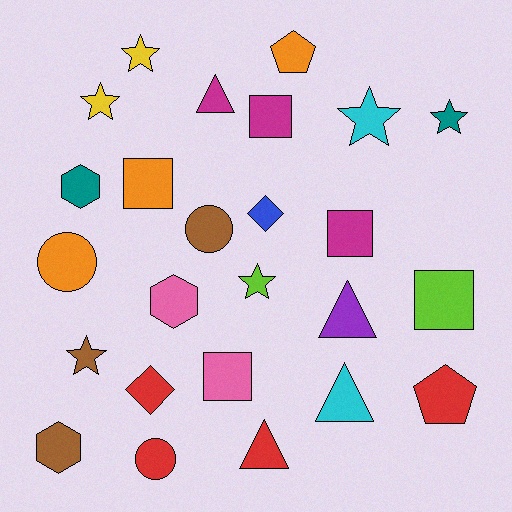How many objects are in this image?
There are 25 objects.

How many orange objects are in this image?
There are 3 orange objects.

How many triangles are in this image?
There are 4 triangles.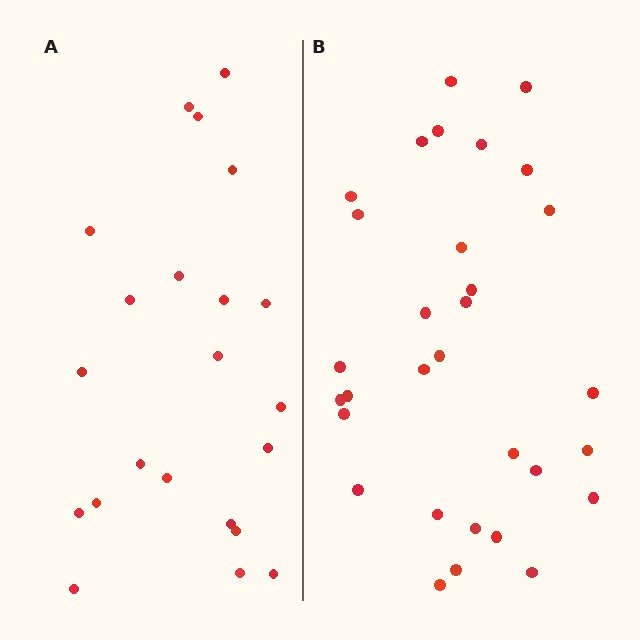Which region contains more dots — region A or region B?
Region B (the right region) has more dots.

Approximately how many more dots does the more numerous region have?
Region B has roughly 8 or so more dots than region A.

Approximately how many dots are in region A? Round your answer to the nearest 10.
About 20 dots. (The exact count is 22, which rounds to 20.)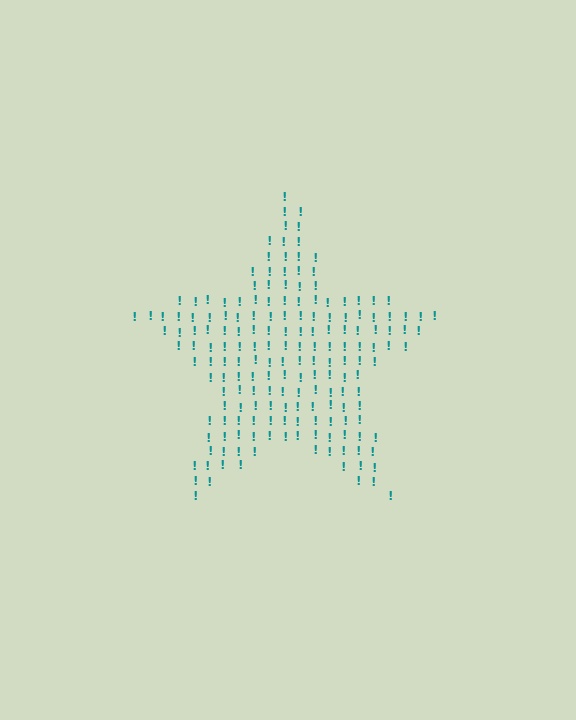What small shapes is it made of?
It is made of small exclamation marks.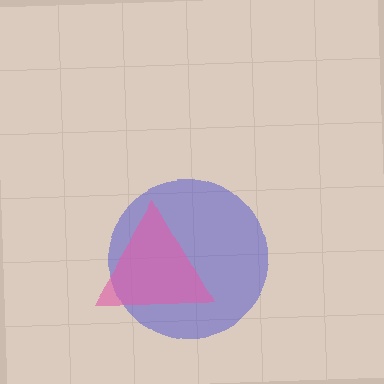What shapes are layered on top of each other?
The layered shapes are: a blue circle, a pink triangle.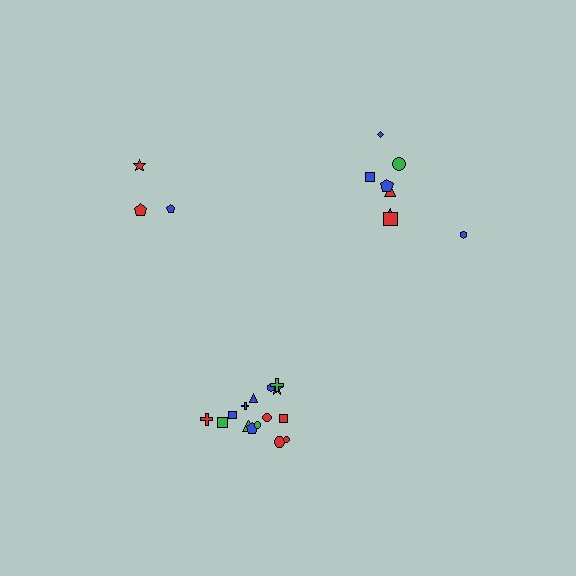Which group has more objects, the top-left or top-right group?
The top-right group.